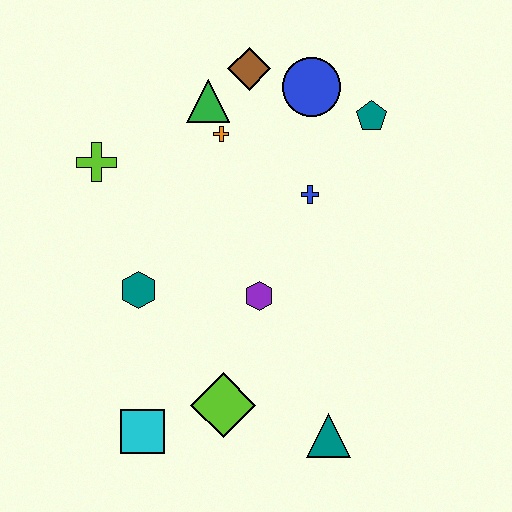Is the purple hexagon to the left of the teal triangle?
Yes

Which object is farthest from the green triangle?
The teal triangle is farthest from the green triangle.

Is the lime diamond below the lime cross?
Yes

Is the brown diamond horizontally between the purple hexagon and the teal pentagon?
No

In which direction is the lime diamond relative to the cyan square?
The lime diamond is to the right of the cyan square.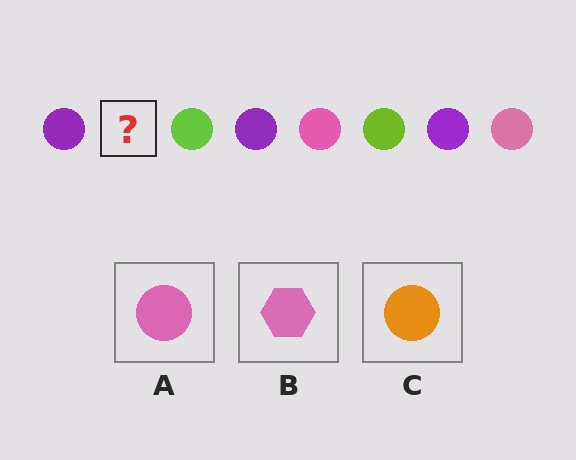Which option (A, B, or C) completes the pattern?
A.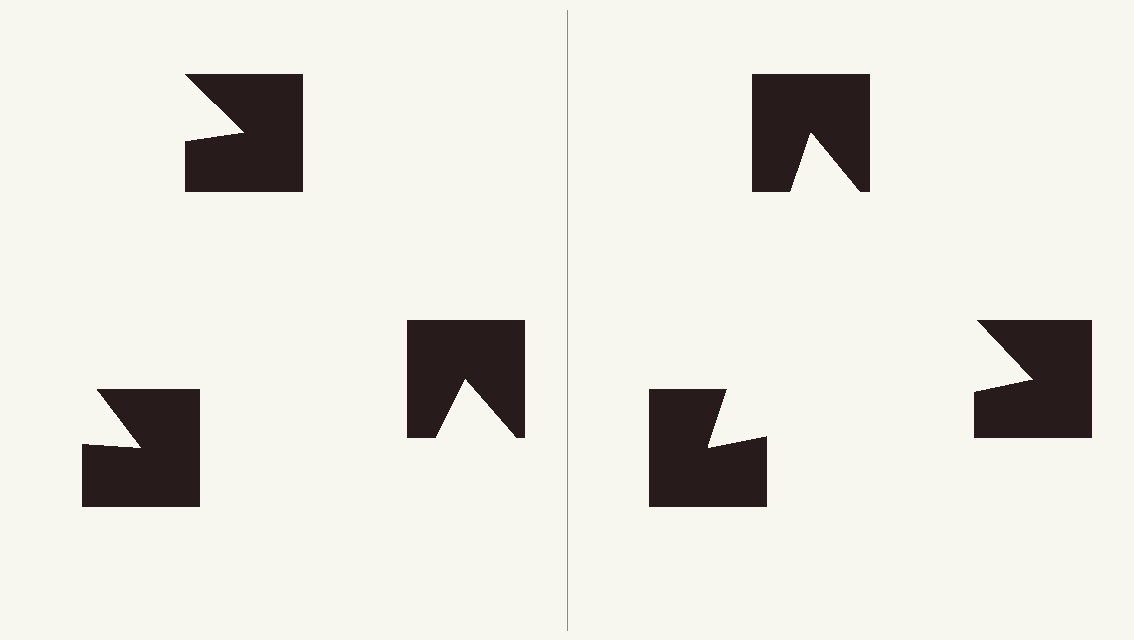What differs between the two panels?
The notched squares are positioned identically on both sides; only the wedge orientations differ. On the right they align to a triangle; on the left they are misaligned.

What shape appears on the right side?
An illusory triangle.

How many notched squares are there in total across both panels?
6 — 3 on each side.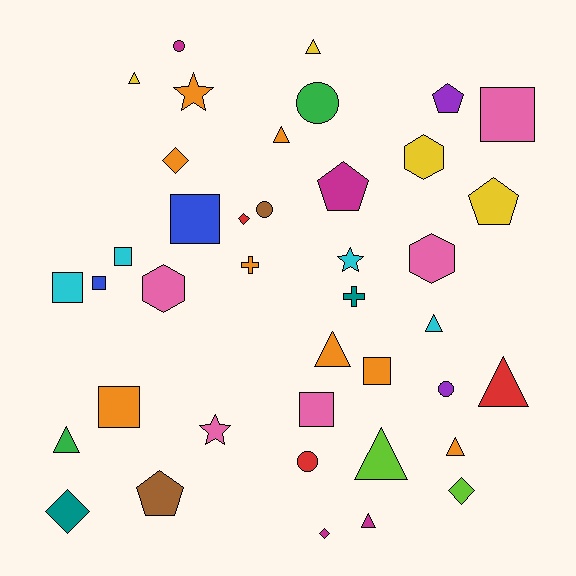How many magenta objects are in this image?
There are 4 magenta objects.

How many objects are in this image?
There are 40 objects.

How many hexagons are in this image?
There are 3 hexagons.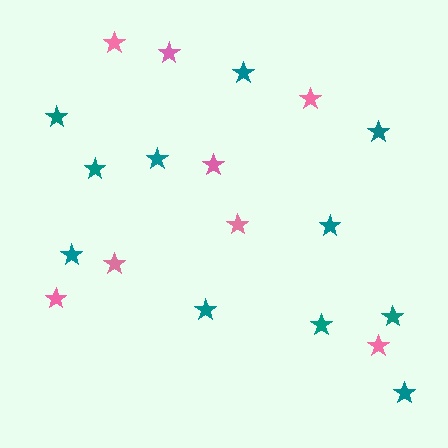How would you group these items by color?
There are 2 groups: one group of teal stars (11) and one group of pink stars (8).